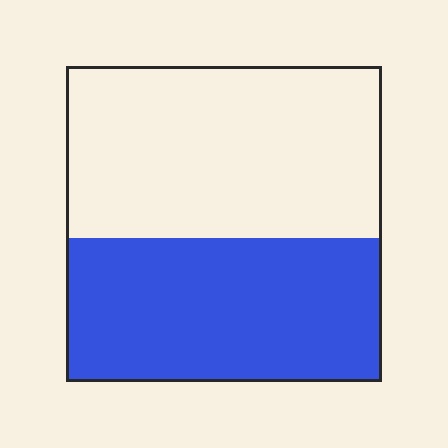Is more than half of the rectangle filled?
No.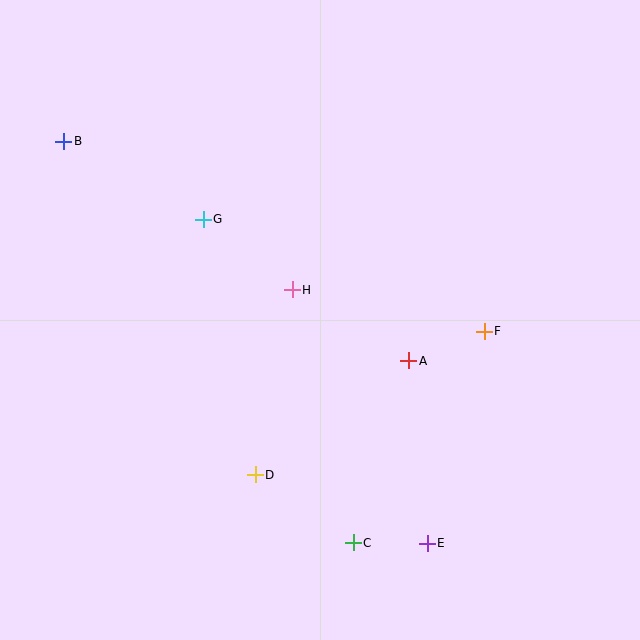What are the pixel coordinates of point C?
Point C is at (353, 543).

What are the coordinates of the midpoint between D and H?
The midpoint between D and H is at (274, 382).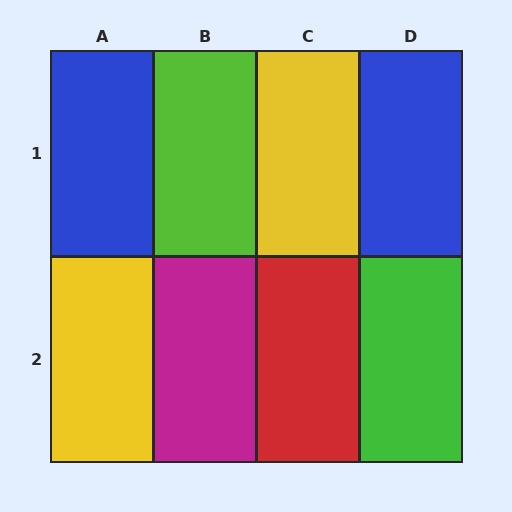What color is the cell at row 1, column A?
Blue.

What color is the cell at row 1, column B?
Lime.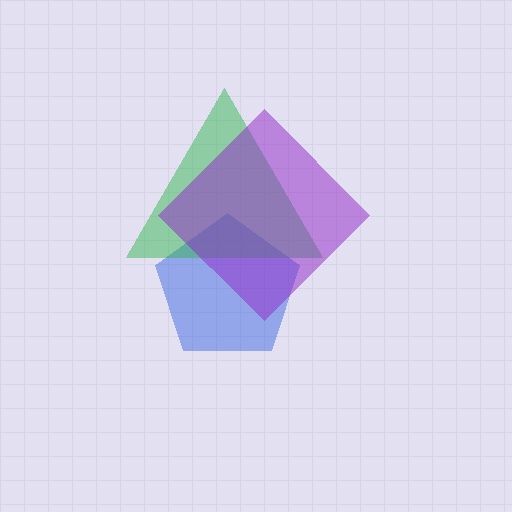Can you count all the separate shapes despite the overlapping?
Yes, there are 3 separate shapes.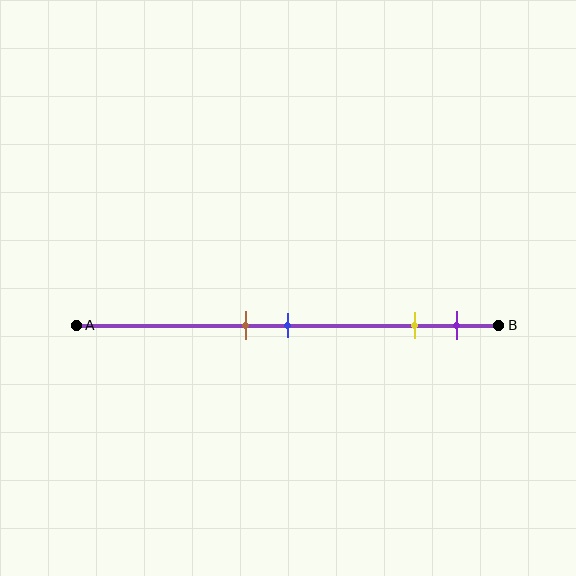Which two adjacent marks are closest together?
The brown and blue marks are the closest adjacent pair.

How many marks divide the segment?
There are 4 marks dividing the segment.